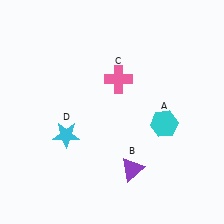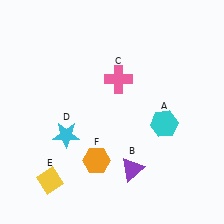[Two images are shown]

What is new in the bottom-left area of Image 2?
A yellow diamond (E) was added in the bottom-left area of Image 2.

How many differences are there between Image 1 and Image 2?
There are 2 differences between the two images.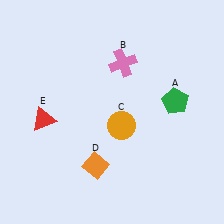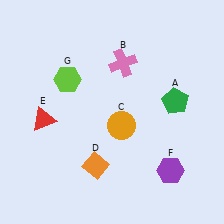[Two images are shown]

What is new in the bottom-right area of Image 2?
A purple hexagon (F) was added in the bottom-right area of Image 2.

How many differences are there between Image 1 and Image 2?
There are 2 differences between the two images.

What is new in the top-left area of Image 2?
A lime hexagon (G) was added in the top-left area of Image 2.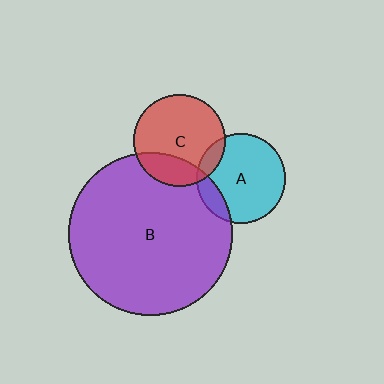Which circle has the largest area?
Circle B (purple).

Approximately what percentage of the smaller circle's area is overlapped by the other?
Approximately 15%.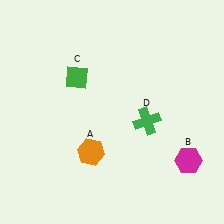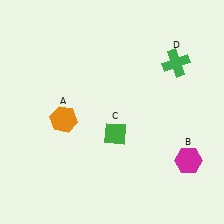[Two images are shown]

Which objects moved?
The objects that moved are: the orange hexagon (A), the green diamond (C), the green cross (D).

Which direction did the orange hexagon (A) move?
The orange hexagon (A) moved up.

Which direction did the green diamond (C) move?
The green diamond (C) moved down.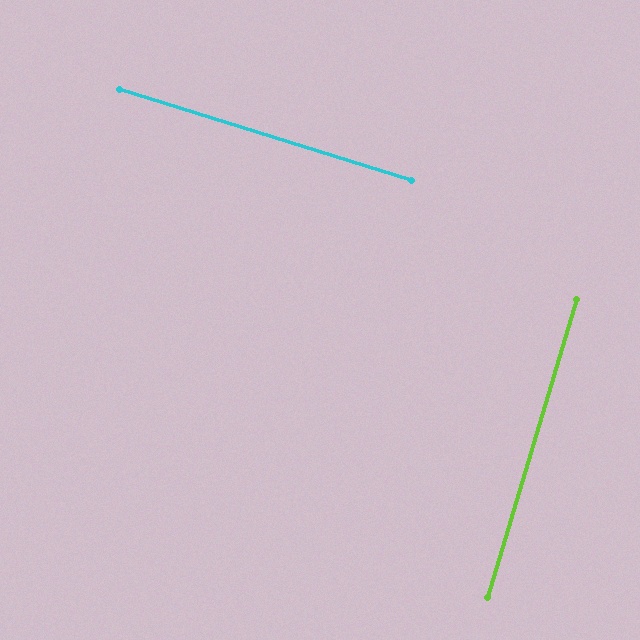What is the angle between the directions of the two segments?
Approximately 89 degrees.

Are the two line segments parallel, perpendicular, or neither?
Perpendicular — they meet at approximately 89°.